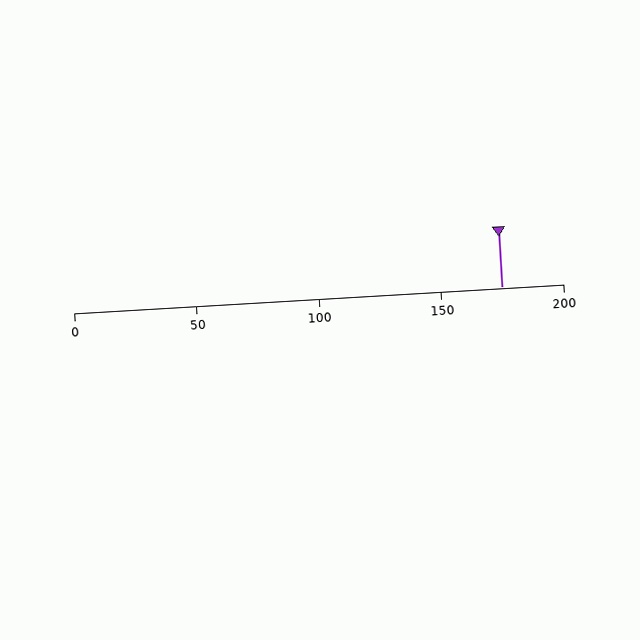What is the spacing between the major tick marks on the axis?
The major ticks are spaced 50 apart.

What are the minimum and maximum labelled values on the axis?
The axis runs from 0 to 200.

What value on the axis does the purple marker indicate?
The marker indicates approximately 175.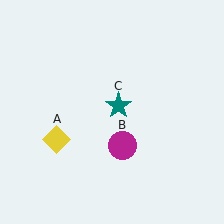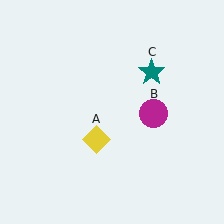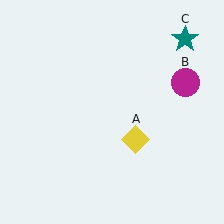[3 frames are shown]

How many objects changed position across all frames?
3 objects changed position: yellow diamond (object A), magenta circle (object B), teal star (object C).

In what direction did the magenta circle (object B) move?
The magenta circle (object B) moved up and to the right.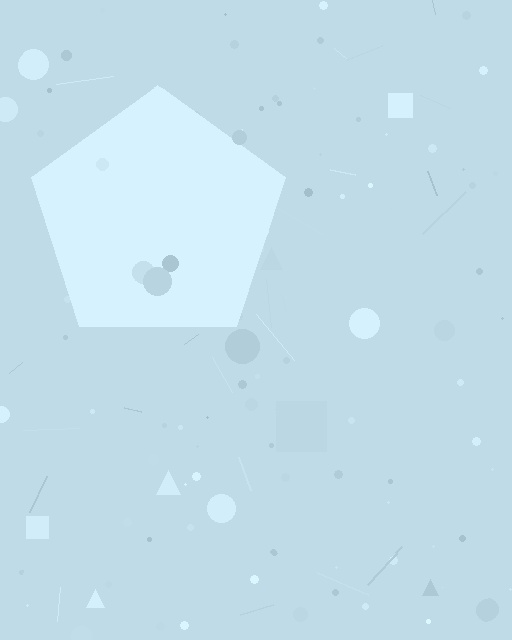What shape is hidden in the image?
A pentagon is hidden in the image.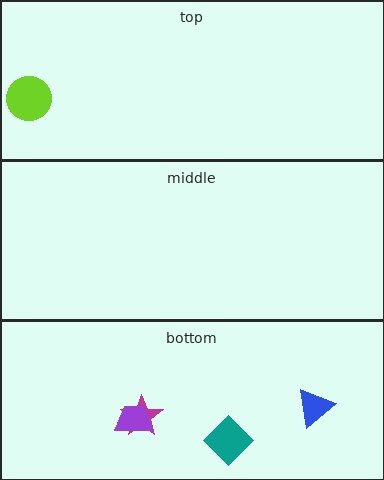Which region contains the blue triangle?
The bottom region.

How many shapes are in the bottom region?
4.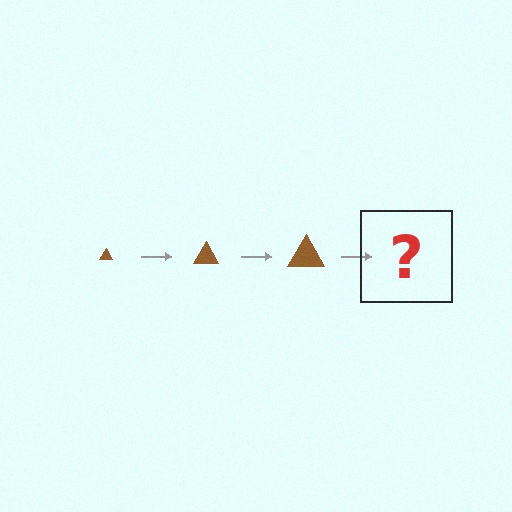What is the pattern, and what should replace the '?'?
The pattern is that the triangle gets progressively larger each step. The '?' should be a brown triangle, larger than the previous one.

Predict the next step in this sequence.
The next step is a brown triangle, larger than the previous one.